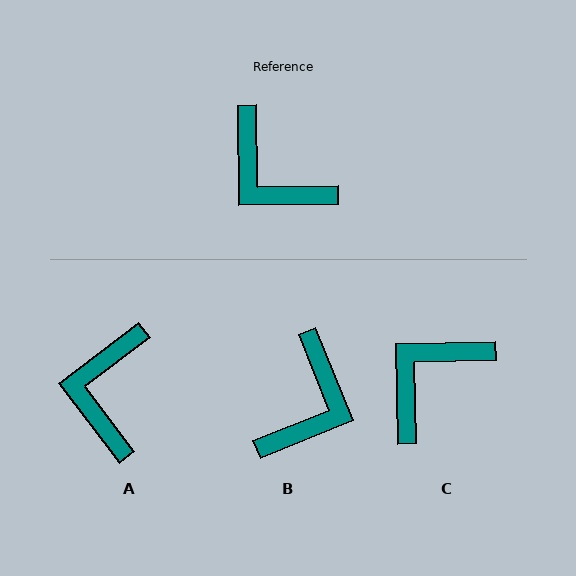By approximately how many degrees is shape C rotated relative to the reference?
Approximately 90 degrees clockwise.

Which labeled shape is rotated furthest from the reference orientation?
B, about 111 degrees away.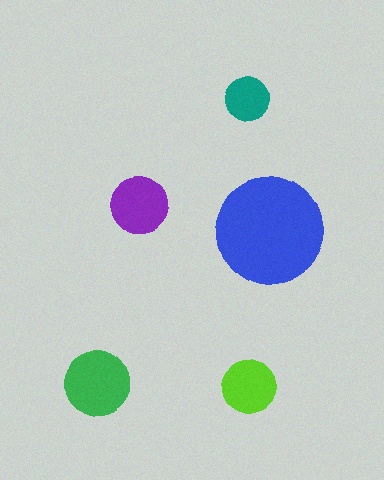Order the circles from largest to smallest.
the blue one, the green one, the purple one, the lime one, the teal one.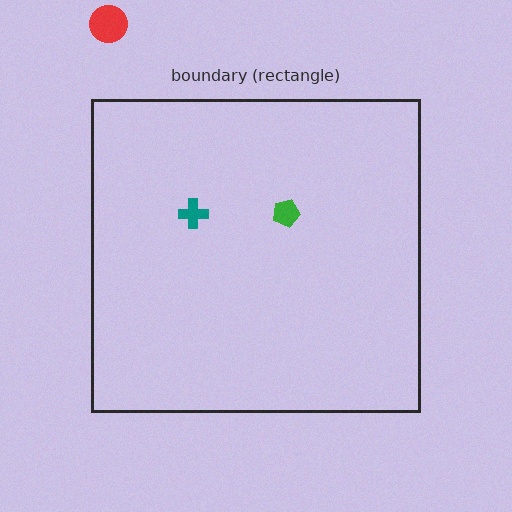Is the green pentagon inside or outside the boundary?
Inside.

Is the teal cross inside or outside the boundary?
Inside.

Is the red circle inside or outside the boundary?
Outside.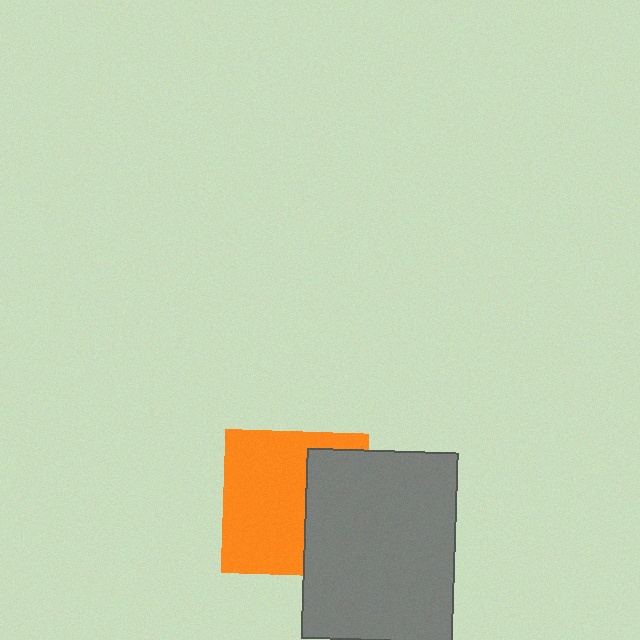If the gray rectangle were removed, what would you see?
You would see the complete orange square.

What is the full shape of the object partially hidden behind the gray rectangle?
The partially hidden object is an orange square.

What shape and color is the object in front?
The object in front is a gray rectangle.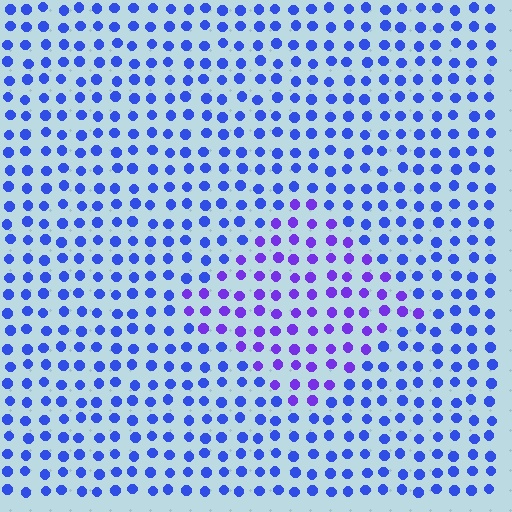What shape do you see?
I see a diamond.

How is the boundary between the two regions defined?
The boundary is defined purely by a slight shift in hue (about 33 degrees). Spacing, size, and orientation are identical on both sides.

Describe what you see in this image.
The image is filled with small blue elements in a uniform arrangement. A diamond-shaped region is visible where the elements are tinted to a slightly different hue, forming a subtle color boundary.